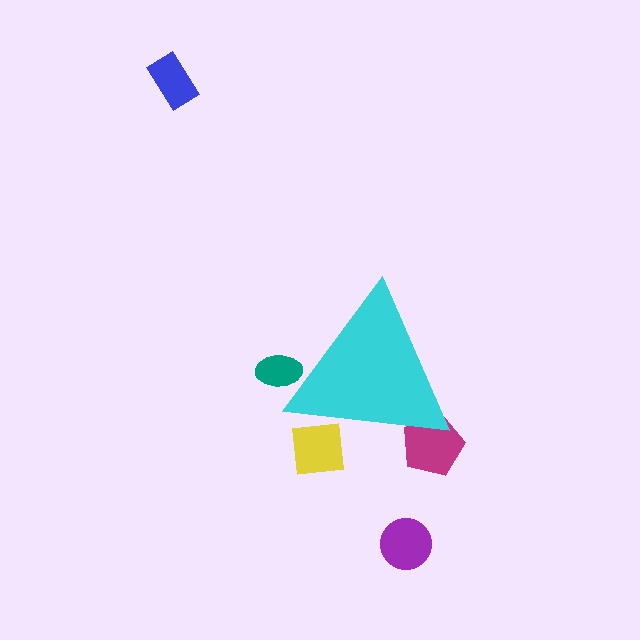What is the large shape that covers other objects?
A cyan triangle.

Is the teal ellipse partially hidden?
Yes, the teal ellipse is partially hidden behind the cyan triangle.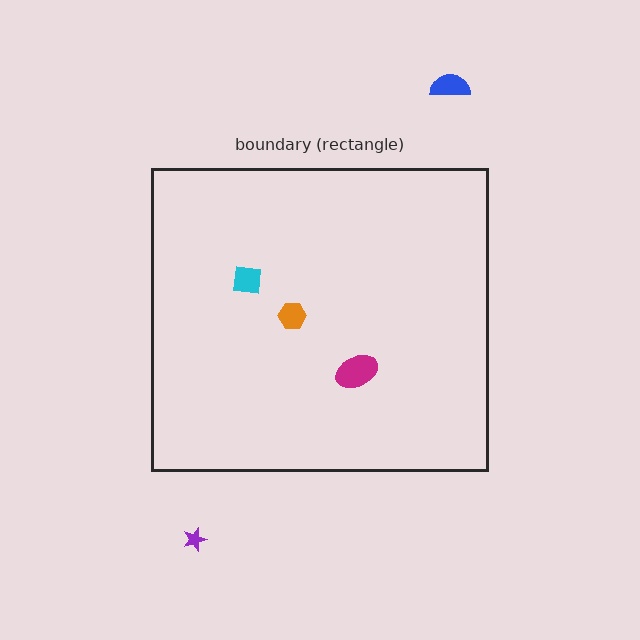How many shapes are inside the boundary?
3 inside, 2 outside.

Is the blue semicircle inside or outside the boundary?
Outside.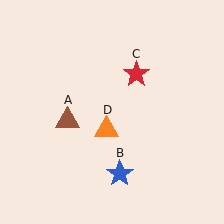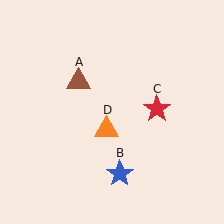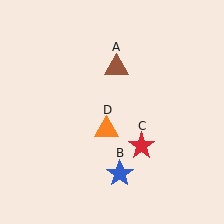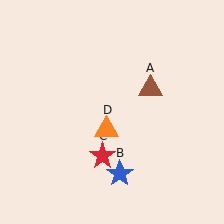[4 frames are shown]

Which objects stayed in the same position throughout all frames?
Blue star (object B) and orange triangle (object D) remained stationary.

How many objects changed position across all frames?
2 objects changed position: brown triangle (object A), red star (object C).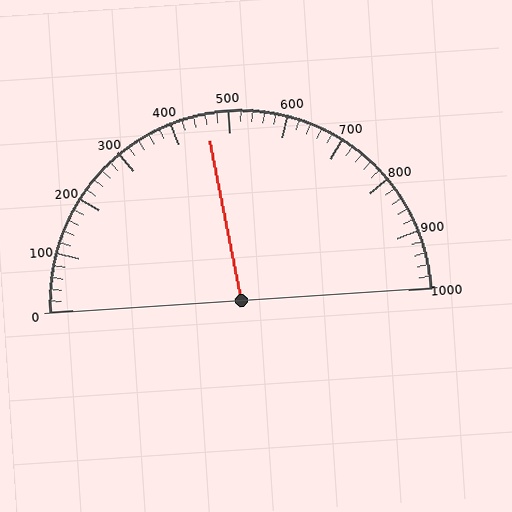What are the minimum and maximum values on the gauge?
The gauge ranges from 0 to 1000.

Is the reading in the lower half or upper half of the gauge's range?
The reading is in the lower half of the range (0 to 1000).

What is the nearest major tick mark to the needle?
The nearest major tick mark is 500.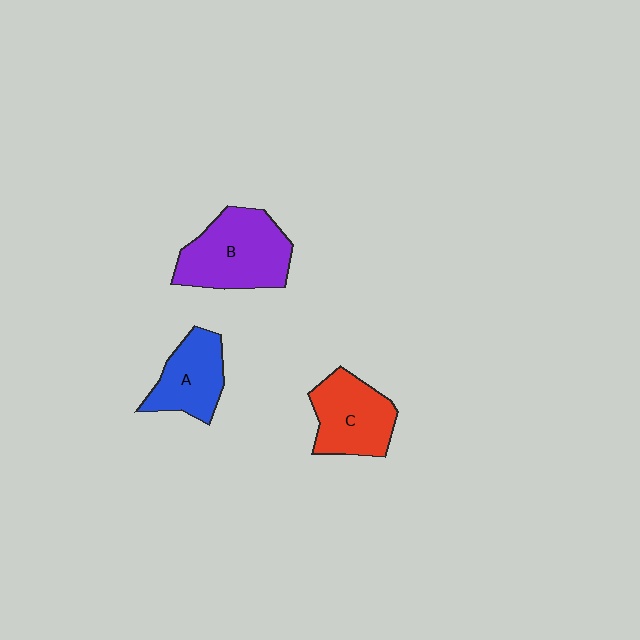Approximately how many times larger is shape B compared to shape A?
Approximately 1.5 times.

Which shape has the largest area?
Shape B (purple).